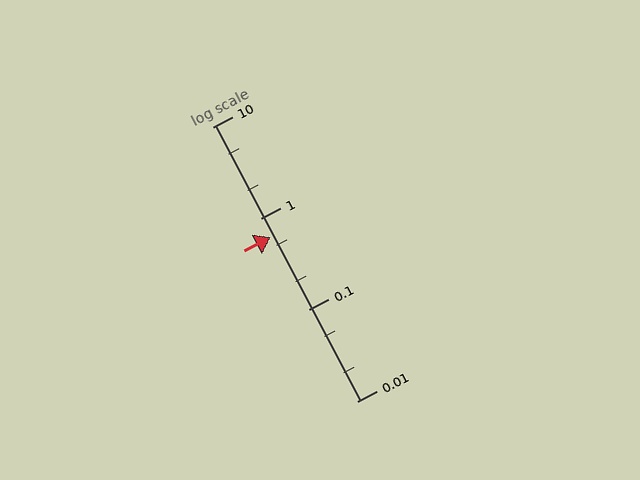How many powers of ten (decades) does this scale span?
The scale spans 3 decades, from 0.01 to 10.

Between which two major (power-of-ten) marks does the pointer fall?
The pointer is between 0.1 and 1.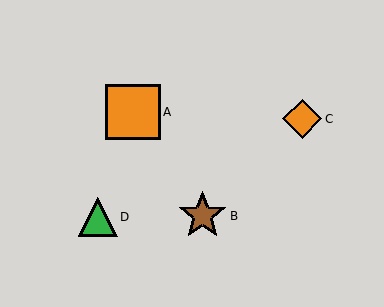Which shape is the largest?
The orange square (labeled A) is the largest.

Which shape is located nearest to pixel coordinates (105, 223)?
The green triangle (labeled D) at (98, 217) is nearest to that location.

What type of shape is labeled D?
Shape D is a green triangle.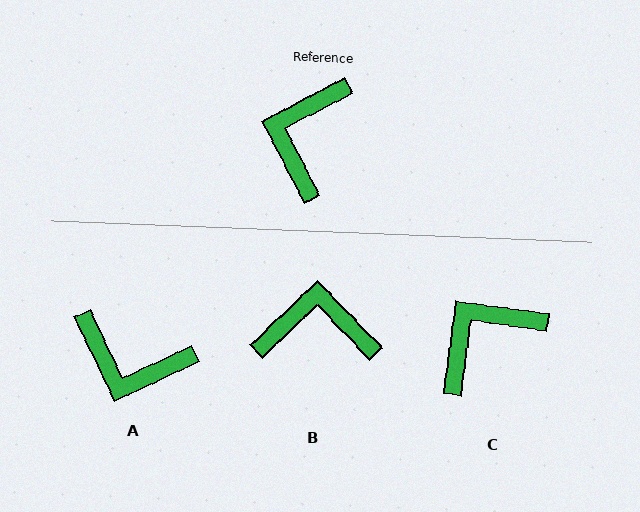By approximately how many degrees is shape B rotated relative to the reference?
Approximately 74 degrees clockwise.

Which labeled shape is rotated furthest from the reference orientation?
A, about 88 degrees away.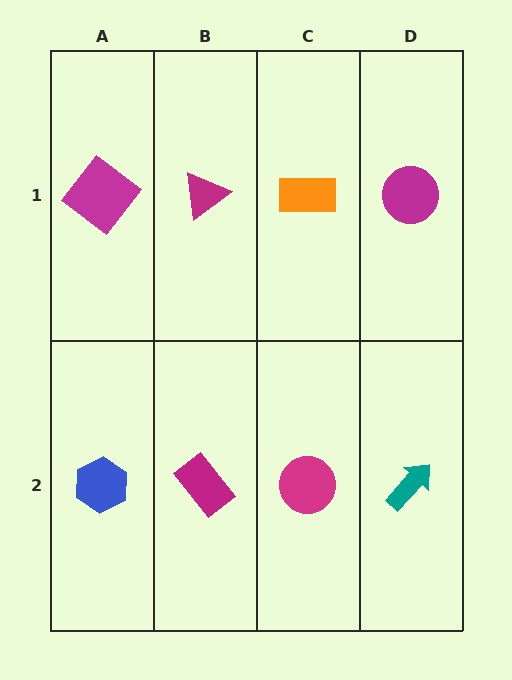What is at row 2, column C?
A magenta circle.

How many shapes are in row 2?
4 shapes.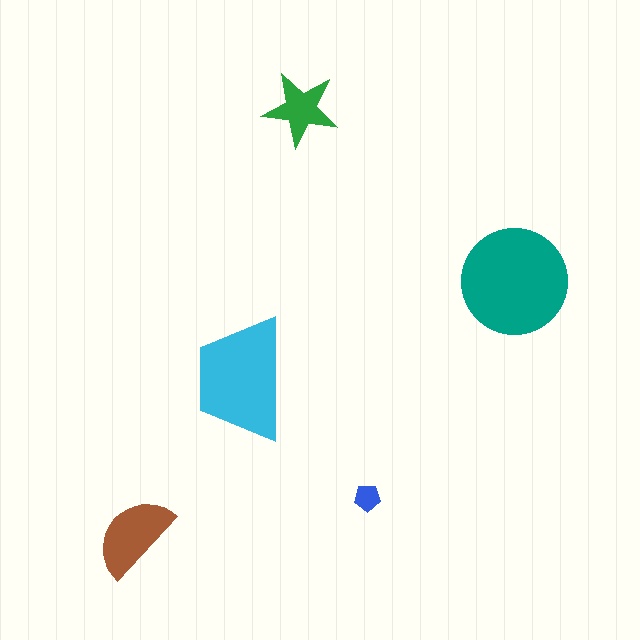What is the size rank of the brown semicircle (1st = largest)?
3rd.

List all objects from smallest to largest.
The blue pentagon, the green star, the brown semicircle, the cyan trapezoid, the teal circle.